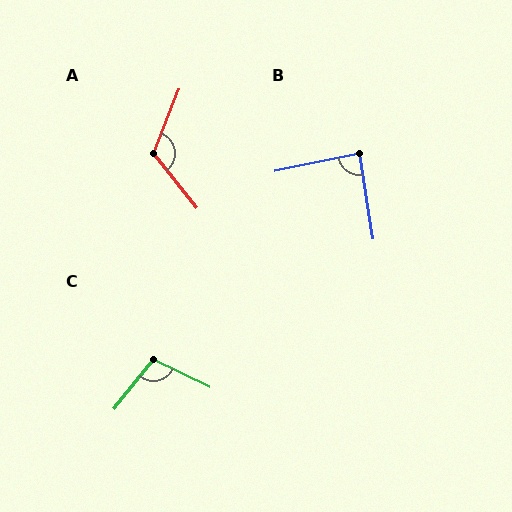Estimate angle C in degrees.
Approximately 102 degrees.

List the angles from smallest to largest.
B (88°), C (102°), A (120°).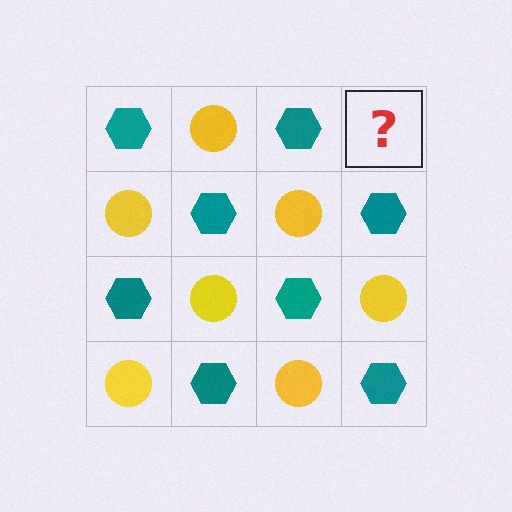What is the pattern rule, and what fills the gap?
The rule is that it alternates teal hexagon and yellow circle in a checkerboard pattern. The gap should be filled with a yellow circle.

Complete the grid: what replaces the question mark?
The question mark should be replaced with a yellow circle.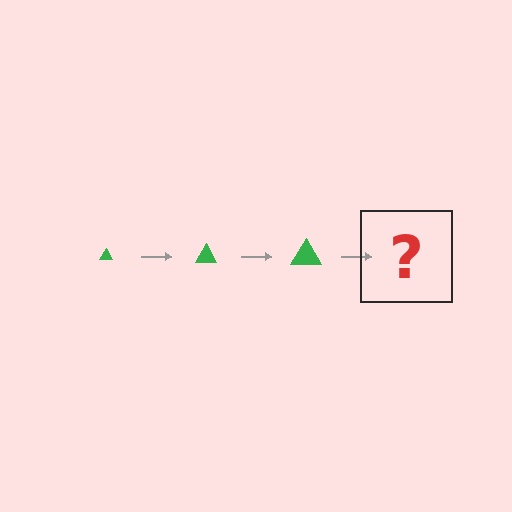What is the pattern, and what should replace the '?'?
The pattern is that the triangle gets progressively larger each step. The '?' should be a green triangle, larger than the previous one.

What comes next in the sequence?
The next element should be a green triangle, larger than the previous one.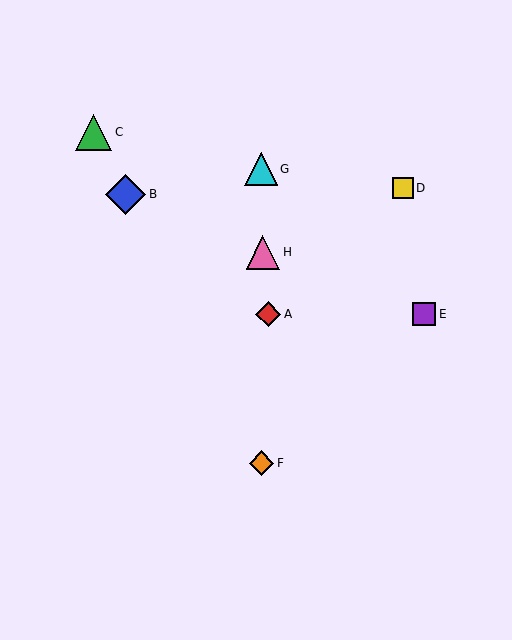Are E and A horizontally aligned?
Yes, both are at y≈314.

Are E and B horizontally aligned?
No, E is at y≈314 and B is at y≈194.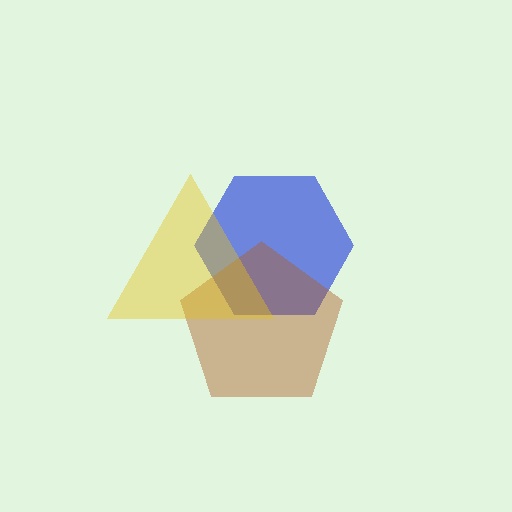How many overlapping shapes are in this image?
There are 3 overlapping shapes in the image.